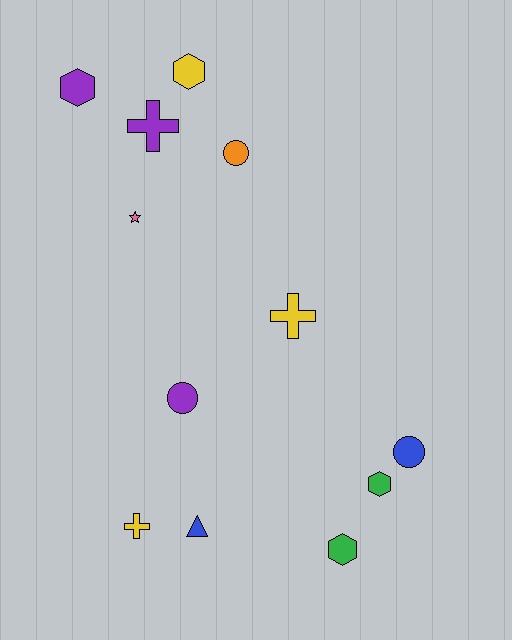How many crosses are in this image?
There are 3 crosses.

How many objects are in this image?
There are 12 objects.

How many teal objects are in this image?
There are no teal objects.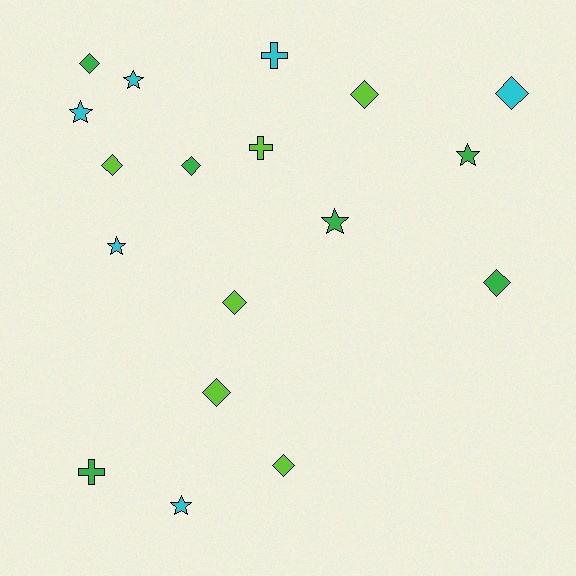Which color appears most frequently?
Lime, with 6 objects.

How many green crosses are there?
There is 1 green cross.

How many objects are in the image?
There are 18 objects.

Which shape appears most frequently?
Diamond, with 9 objects.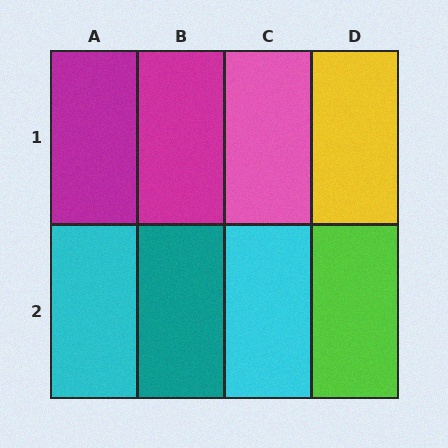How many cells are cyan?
2 cells are cyan.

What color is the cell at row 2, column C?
Cyan.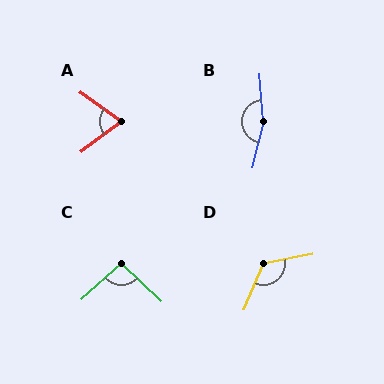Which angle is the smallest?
A, at approximately 73 degrees.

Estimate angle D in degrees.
Approximately 122 degrees.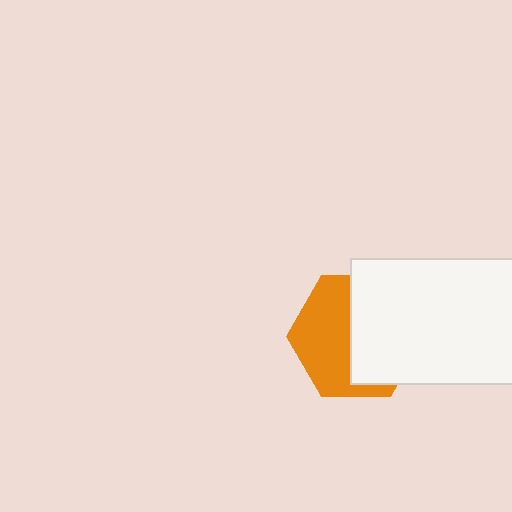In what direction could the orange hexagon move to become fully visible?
The orange hexagon could move left. That would shift it out from behind the white rectangle entirely.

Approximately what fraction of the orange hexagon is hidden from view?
Roughly 52% of the orange hexagon is hidden behind the white rectangle.